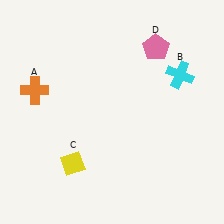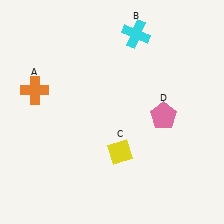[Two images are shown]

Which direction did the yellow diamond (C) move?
The yellow diamond (C) moved right.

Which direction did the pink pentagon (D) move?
The pink pentagon (D) moved down.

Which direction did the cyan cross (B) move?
The cyan cross (B) moved left.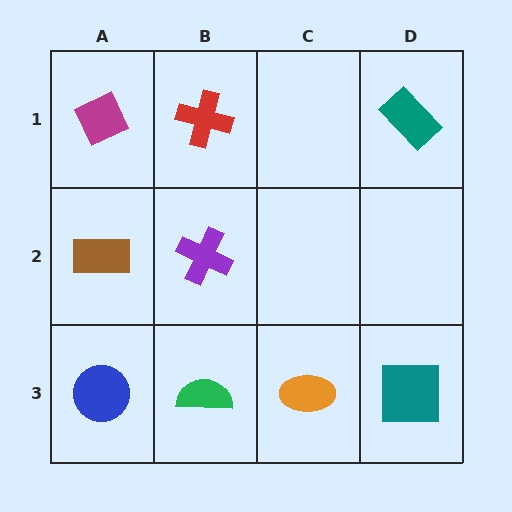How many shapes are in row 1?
3 shapes.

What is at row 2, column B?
A purple cross.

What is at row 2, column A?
A brown rectangle.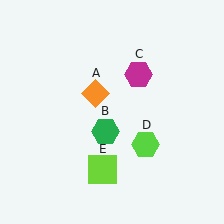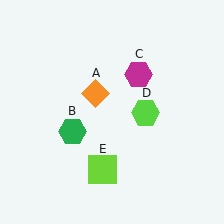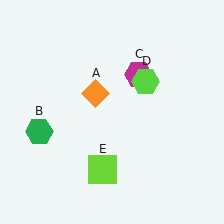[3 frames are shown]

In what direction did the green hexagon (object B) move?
The green hexagon (object B) moved left.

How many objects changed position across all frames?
2 objects changed position: green hexagon (object B), lime hexagon (object D).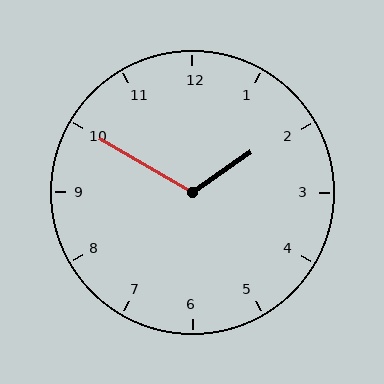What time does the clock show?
1:50.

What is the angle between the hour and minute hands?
Approximately 115 degrees.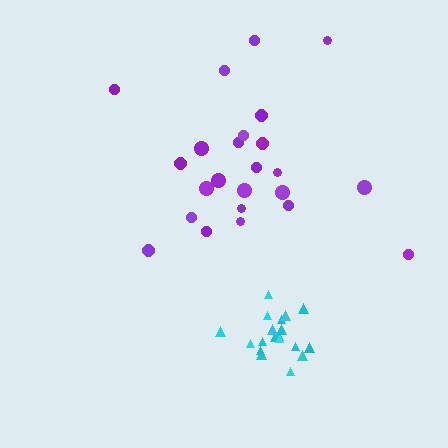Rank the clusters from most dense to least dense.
cyan, purple.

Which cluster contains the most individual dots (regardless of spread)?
Purple (24).